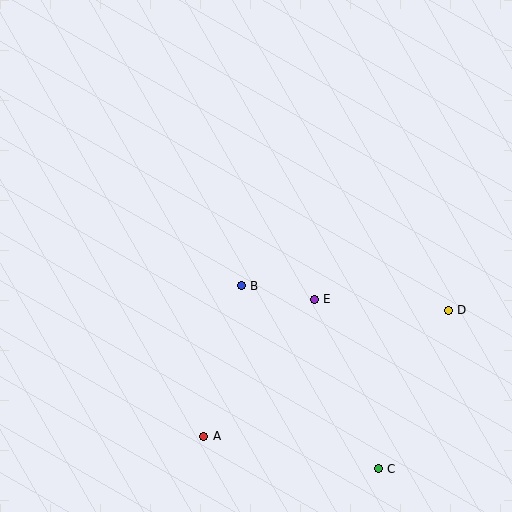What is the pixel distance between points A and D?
The distance between A and D is 275 pixels.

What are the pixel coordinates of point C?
Point C is at (378, 469).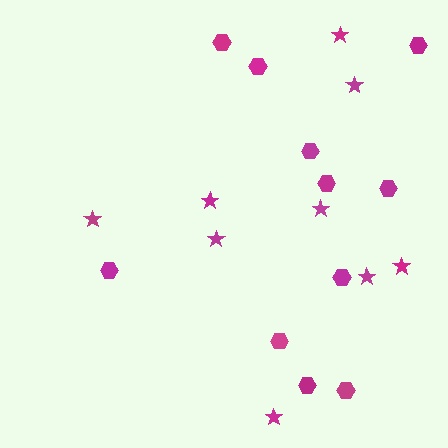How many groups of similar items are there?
There are 2 groups: one group of hexagons (11) and one group of stars (9).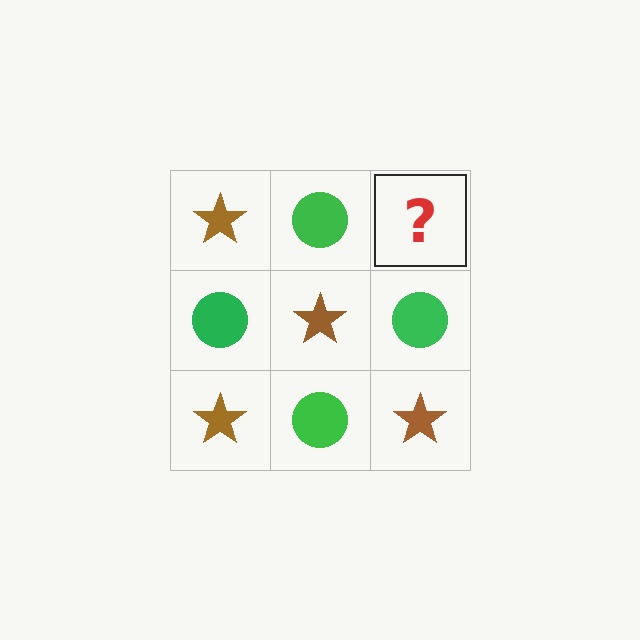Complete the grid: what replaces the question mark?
The question mark should be replaced with a brown star.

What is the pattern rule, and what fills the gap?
The rule is that it alternates brown star and green circle in a checkerboard pattern. The gap should be filled with a brown star.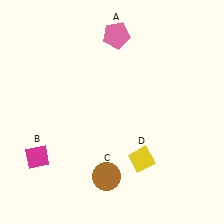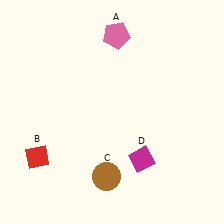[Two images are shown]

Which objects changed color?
B changed from magenta to red. D changed from yellow to magenta.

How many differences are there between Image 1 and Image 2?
There are 2 differences between the two images.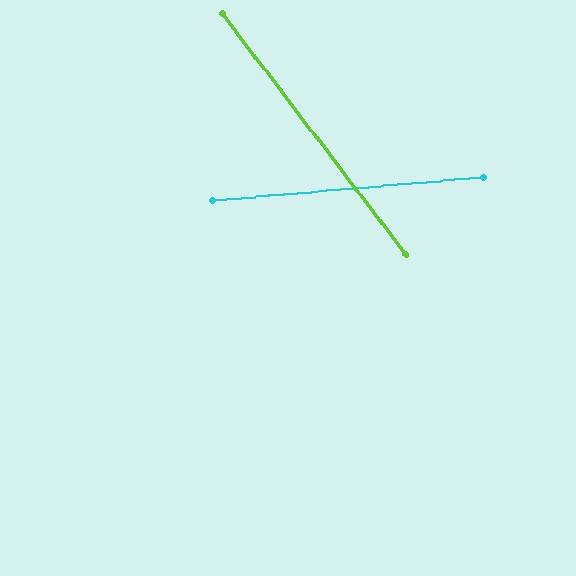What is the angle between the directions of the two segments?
Approximately 58 degrees.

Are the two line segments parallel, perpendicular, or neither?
Neither parallel nor perpendicular — they differ by about 58°.